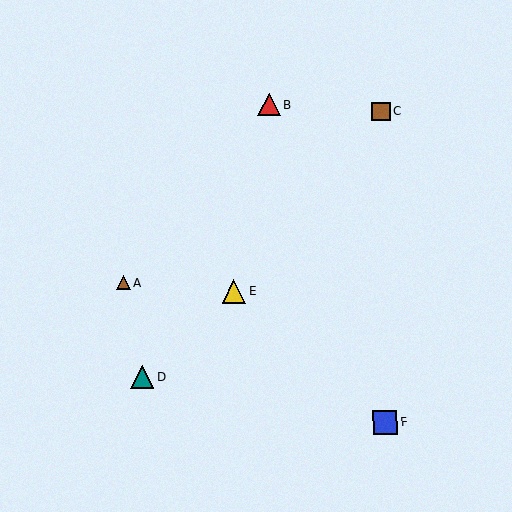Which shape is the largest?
The blue square (labeled F) is the largest.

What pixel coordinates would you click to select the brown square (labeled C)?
Click at (381, 111) to select the brown square C.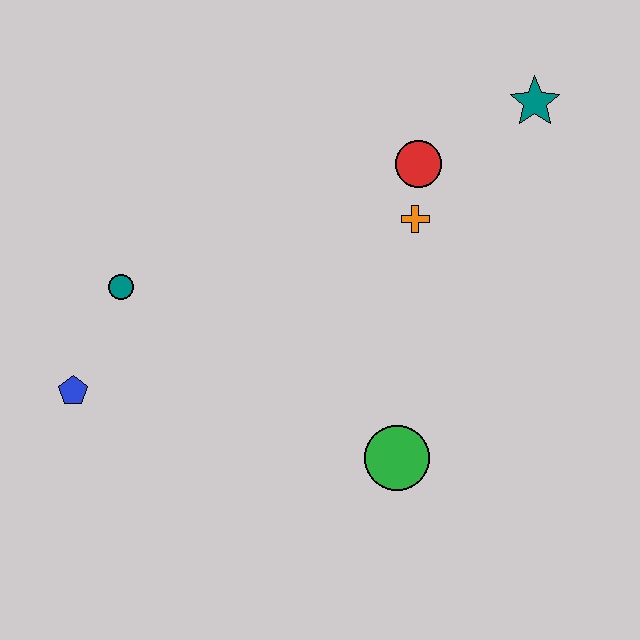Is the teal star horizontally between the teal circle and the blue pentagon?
No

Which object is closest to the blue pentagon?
The teal circle is closest to the blue pentagon.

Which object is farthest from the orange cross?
The blue pentagon is farthest from the orange cross.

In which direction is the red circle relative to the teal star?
The red circle is to the left of the teal star.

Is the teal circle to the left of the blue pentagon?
No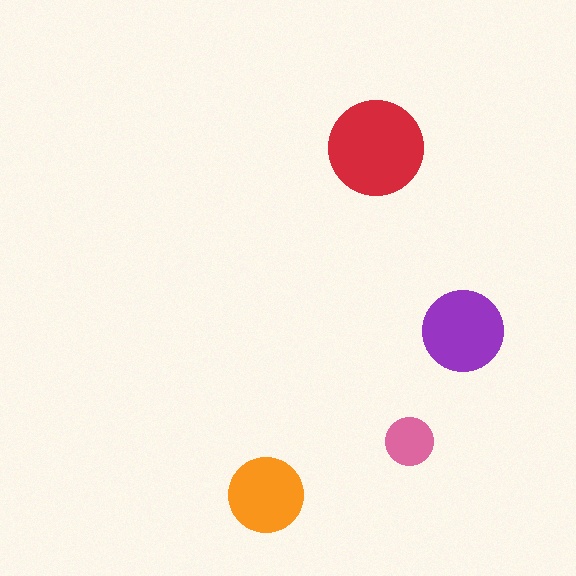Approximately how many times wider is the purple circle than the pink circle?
About 1.5 times wider.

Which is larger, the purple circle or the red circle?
The red one.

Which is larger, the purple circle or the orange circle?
The purple one.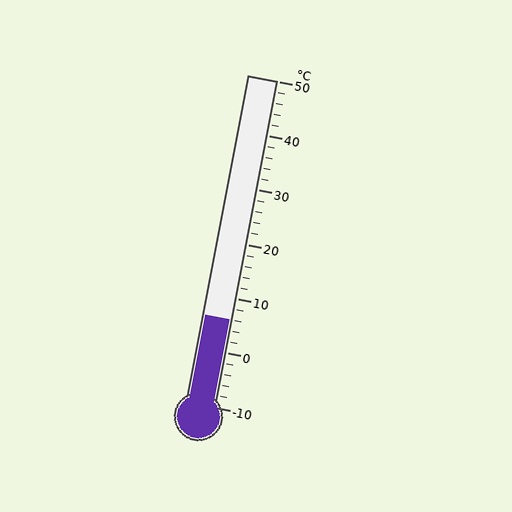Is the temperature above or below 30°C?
The temperature is below 30°C.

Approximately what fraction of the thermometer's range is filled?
The thermometer is filled to approximately 25% of its range.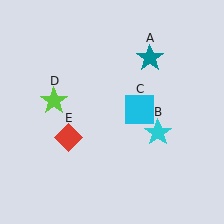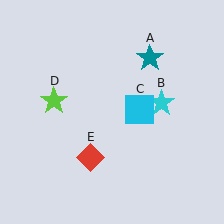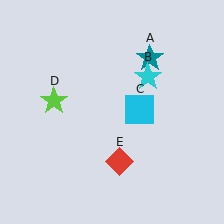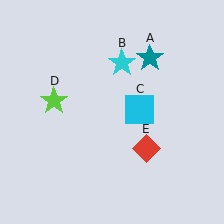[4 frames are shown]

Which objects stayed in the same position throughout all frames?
Teal star (object A) and cyan square (object C) and lime star (object D) remained stationary.